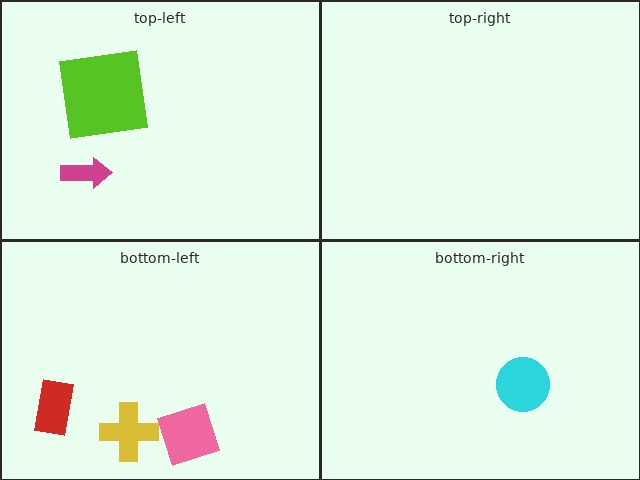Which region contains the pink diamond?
The bottom-left region.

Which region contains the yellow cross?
The bottom-left region.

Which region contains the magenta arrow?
The top-left region.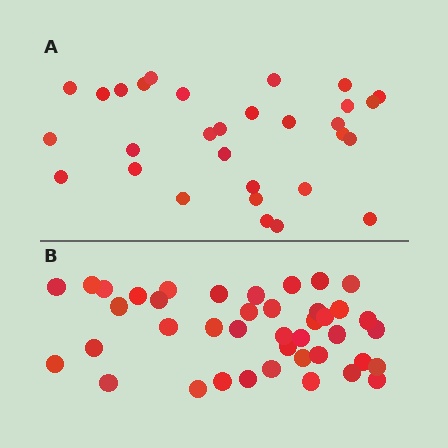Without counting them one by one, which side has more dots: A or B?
Region B (the bottom region) has more dots.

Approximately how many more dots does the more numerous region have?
Region B has roughly 12 or so more dots than region A.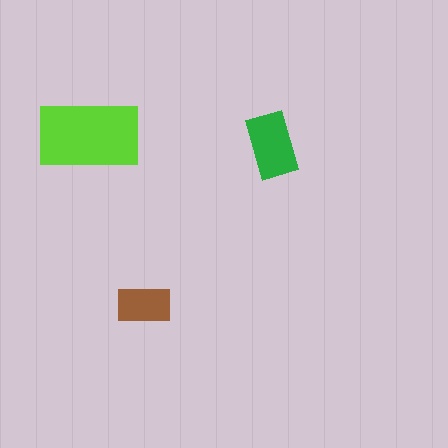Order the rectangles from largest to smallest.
the lime one, the green one, the brown one.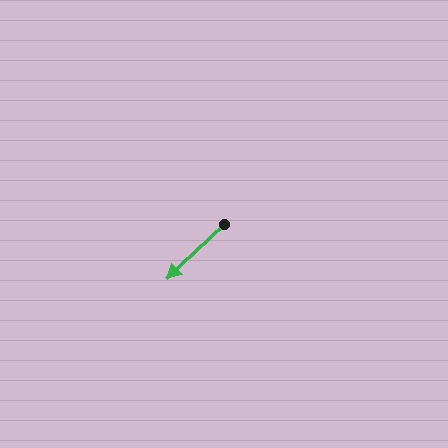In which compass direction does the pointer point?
Southwest.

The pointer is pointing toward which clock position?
Roughly 8 o'clock.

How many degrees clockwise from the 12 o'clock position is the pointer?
Approximately 226 degrees.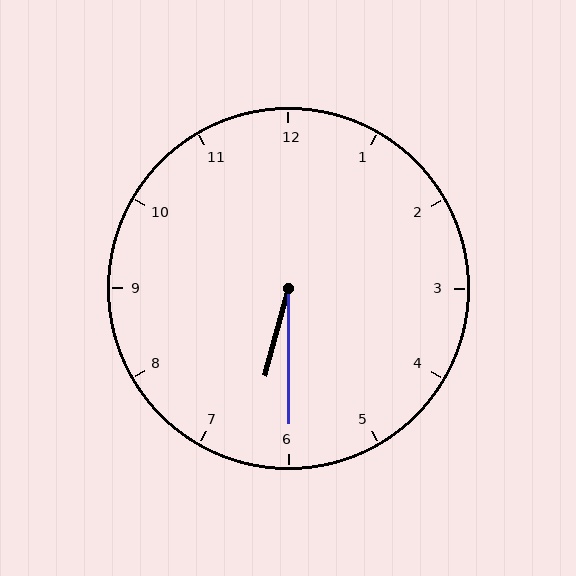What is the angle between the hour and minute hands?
Approximately 15 degrees.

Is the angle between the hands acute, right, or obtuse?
It is acute.